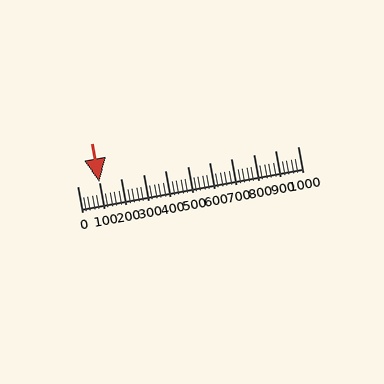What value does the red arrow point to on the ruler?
The red arrow points to approximately 100.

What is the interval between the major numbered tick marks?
The major tick marks are spaced 100 units apart.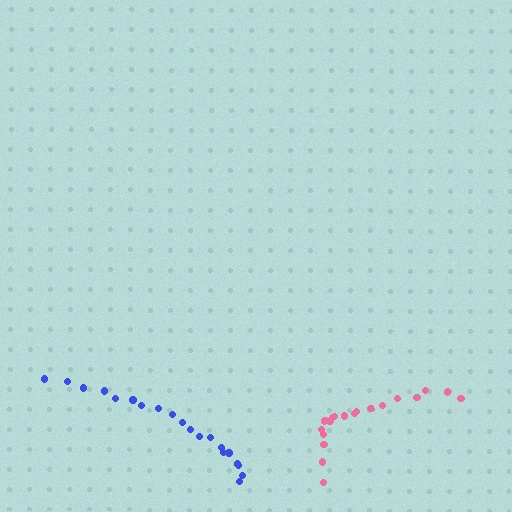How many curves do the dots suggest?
There are 2 distinct paths.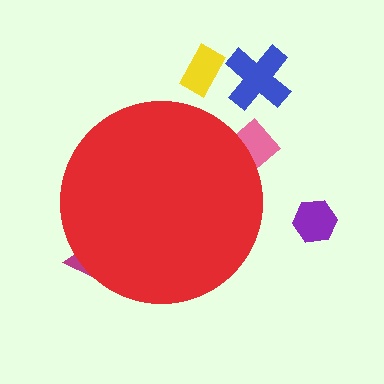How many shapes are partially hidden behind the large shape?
2 shapes are partially hidden.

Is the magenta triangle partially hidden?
Yes, the magenta triangle is partially hidden behind the red circle.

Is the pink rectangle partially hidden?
Yes, the pink rectangle is partially hidden behind the red circle.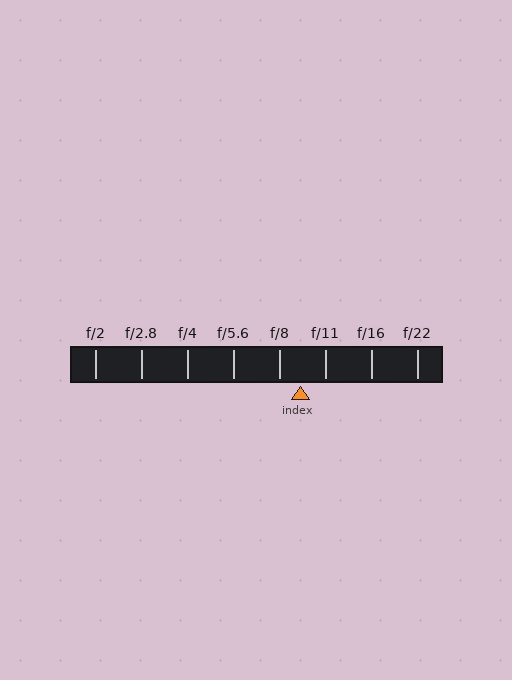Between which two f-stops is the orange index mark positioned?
The index mark is between f/8 and f/11.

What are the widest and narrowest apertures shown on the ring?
The widest aperture shown is f/2 and the narrowest is f/22.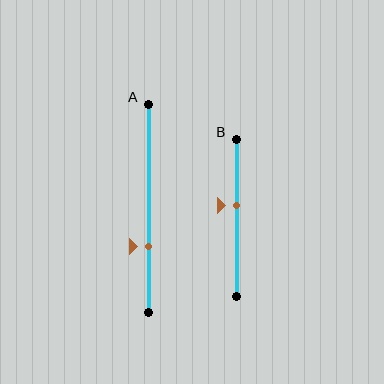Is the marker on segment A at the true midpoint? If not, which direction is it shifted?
No, the marker on segment A is shifted downward by about 18% of the segment length.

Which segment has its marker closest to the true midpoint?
Segment B has its marker closest to the true midpoint.